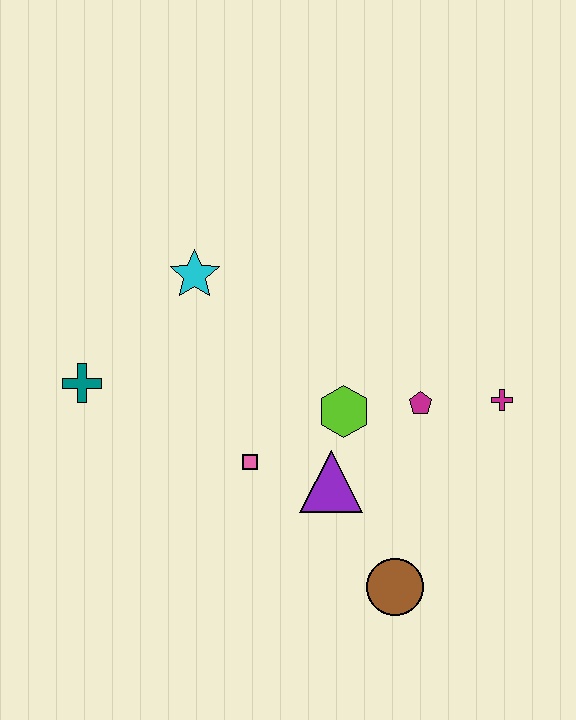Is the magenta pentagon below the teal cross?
Yes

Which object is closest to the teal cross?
The cyan star is closest to the teal cross.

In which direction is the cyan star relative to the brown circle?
The cyan star is above the brown circle.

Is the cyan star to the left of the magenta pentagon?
Yes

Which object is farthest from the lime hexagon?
The teal cross is farthest from the lime hexagon.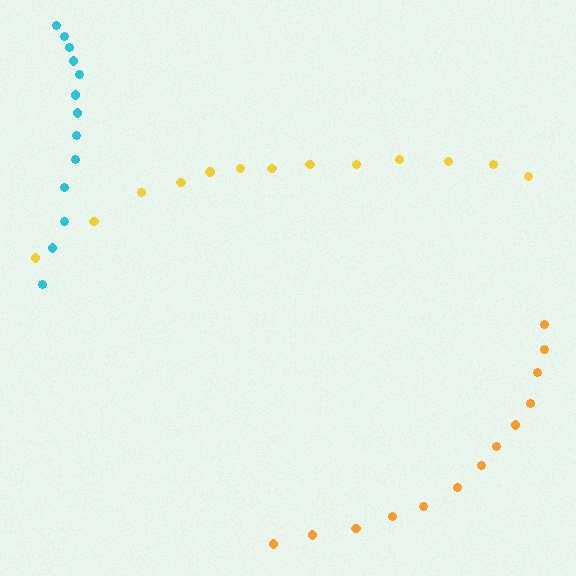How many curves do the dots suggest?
There are 3 distinct paths.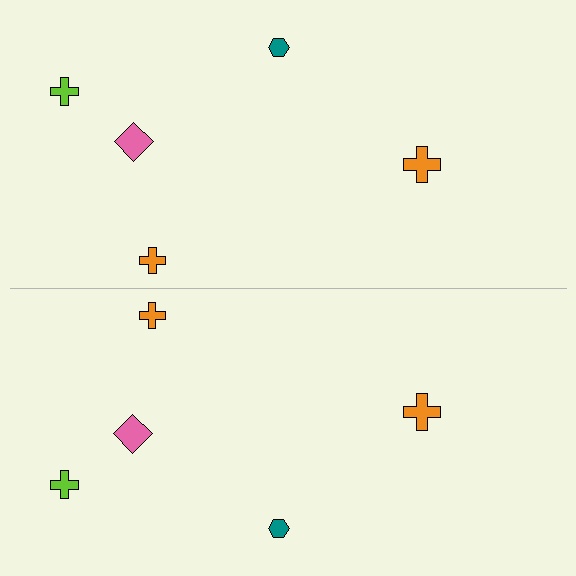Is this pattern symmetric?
Yes, this pattern has bilateral (reflection) symmetry.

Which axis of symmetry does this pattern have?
The pattern has a horizontal axis of symmetry running through the center of the image.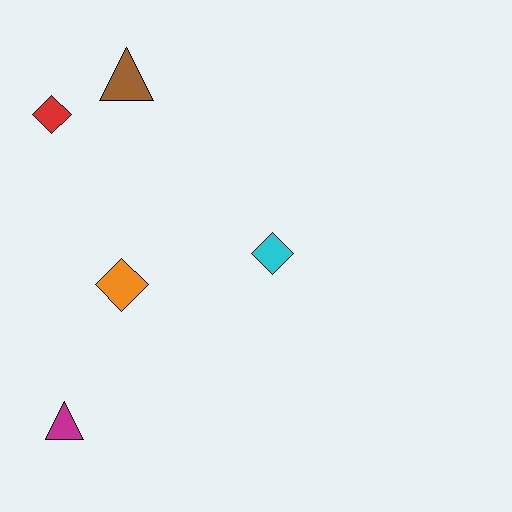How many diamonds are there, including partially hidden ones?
There are 3 diamonds.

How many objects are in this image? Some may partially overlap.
There are 5 objects.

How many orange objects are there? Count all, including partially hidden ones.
There is 1 orange object.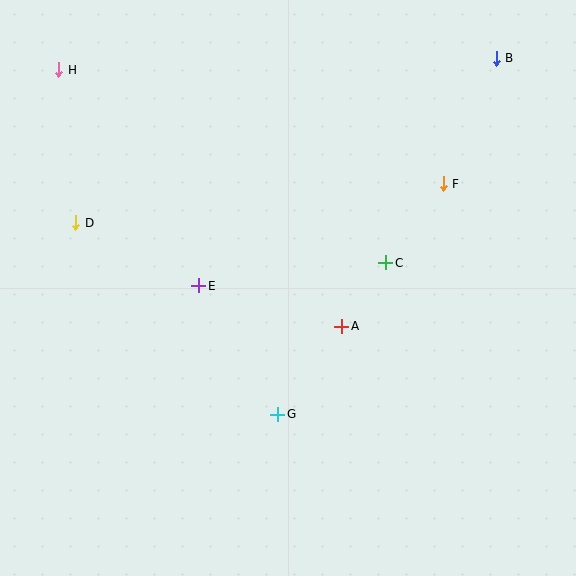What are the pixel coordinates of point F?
Point F is at (443, 184).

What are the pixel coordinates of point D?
Point D is at (76, 223).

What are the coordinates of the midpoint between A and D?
The midpoint between A and D is at (209, 274).